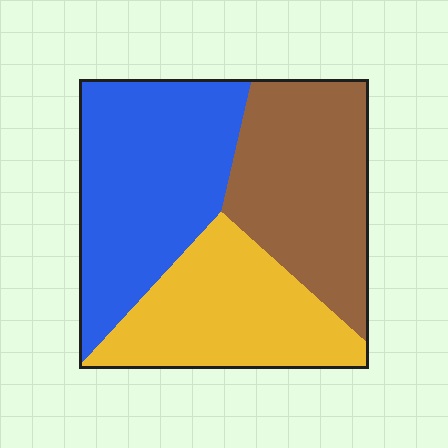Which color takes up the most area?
Blue, at roughly 40%.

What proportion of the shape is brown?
Brown takes up about one third (1/3) of the shape.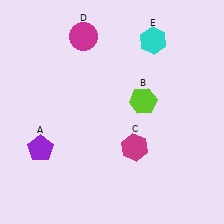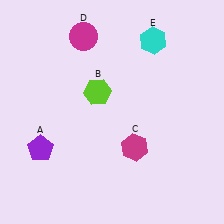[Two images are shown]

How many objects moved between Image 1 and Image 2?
1 object moved between the two images.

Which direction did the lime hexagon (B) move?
The lime hexagon (B) moved left.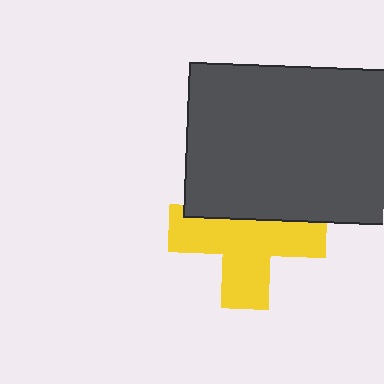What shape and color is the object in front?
The object in front is a dark gray rectangle.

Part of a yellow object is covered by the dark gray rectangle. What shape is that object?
It is a cross.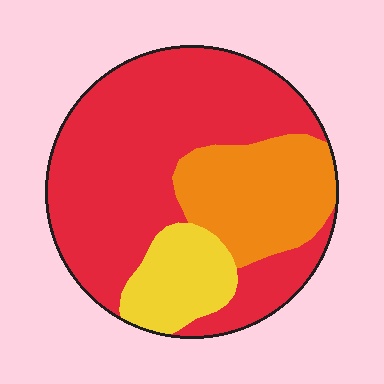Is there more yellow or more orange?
Orange.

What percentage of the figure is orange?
Orange covers about 25% of the figure.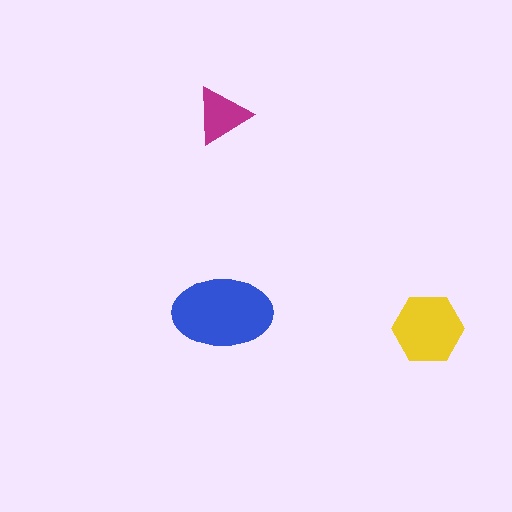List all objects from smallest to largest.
The magenta triangle, the yellow hexagon, the blue ellipse.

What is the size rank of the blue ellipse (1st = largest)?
1st.